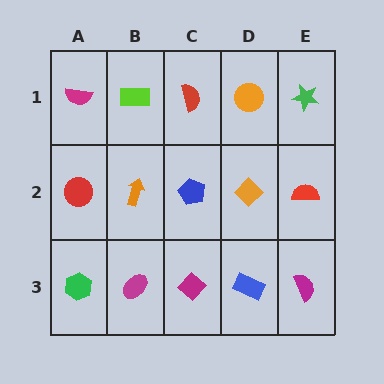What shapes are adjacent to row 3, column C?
A blue pentagon (row 2, column C), a magenta ellipse (row 3, column B), a blue rectangle (row 3, column D).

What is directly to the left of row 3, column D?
A magenta diamond.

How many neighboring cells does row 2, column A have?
3.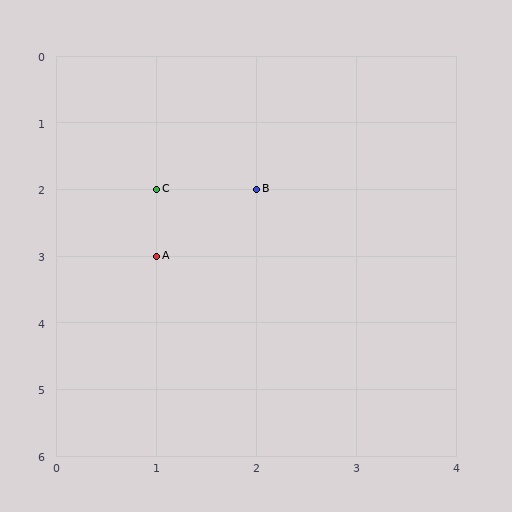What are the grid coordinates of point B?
Point B is at grid coordinates (2, 2).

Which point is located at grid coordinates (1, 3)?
Point A is at (1, 3).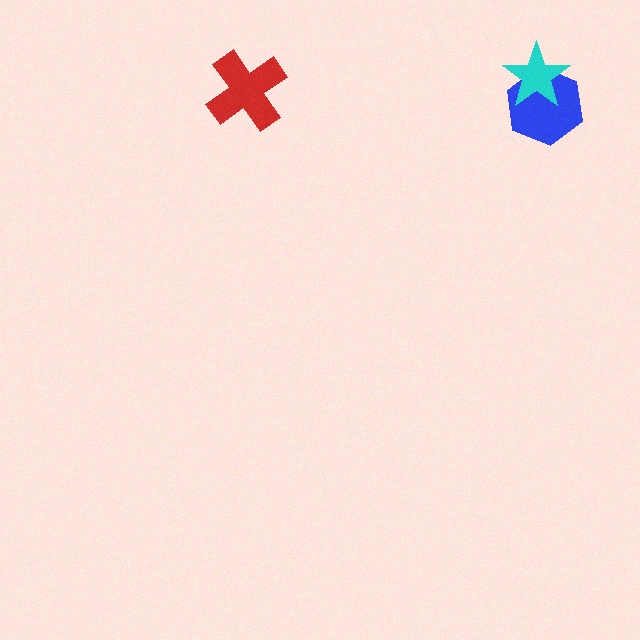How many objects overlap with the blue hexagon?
1 object overlaps with the blue hexagon.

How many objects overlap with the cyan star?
1 object overlaps with the cyan star.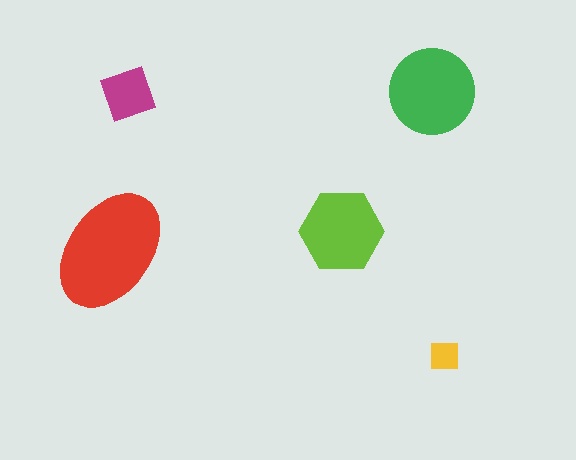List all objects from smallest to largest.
The yellow square, the magenta diamond, the lime hexagon, the green circle, the red ellipse.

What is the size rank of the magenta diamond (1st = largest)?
4th.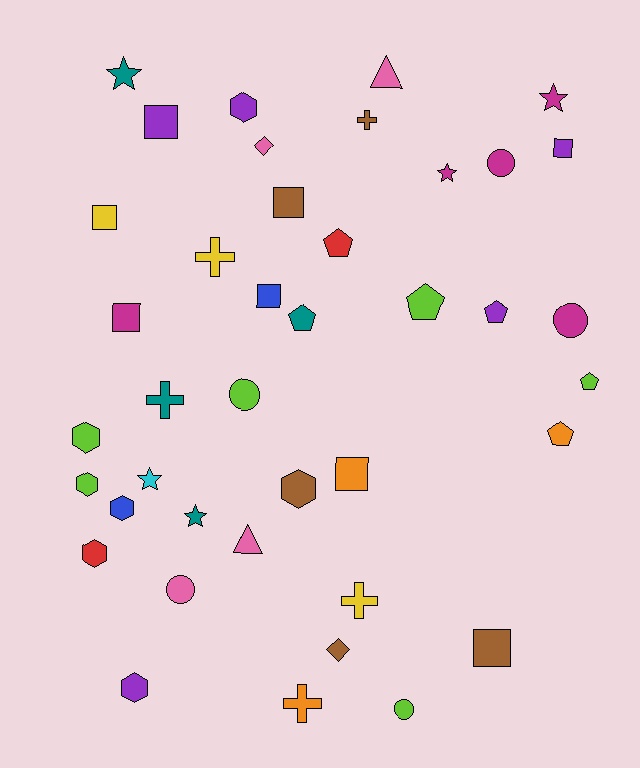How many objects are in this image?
There are 40 objects.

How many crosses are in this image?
There are 5 crosses.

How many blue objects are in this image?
There are 2 blue objects.